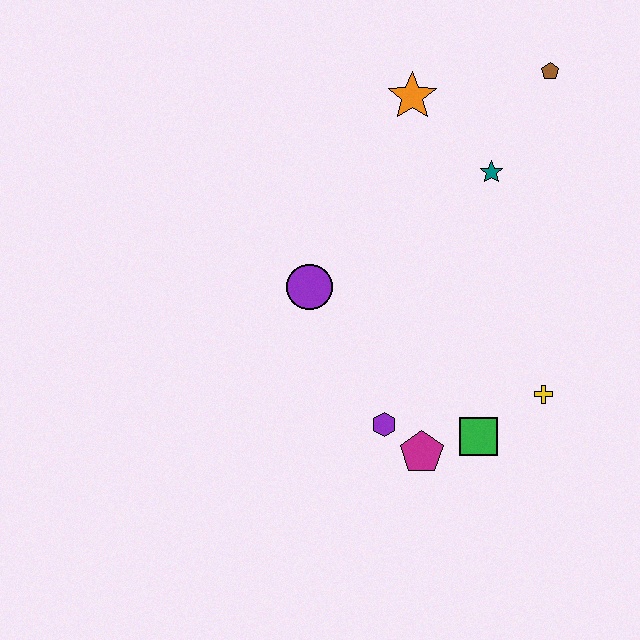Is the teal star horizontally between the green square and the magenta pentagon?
No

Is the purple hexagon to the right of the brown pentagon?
No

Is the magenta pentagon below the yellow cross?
Yes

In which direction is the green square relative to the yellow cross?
The green square is to the left of the yellow cross.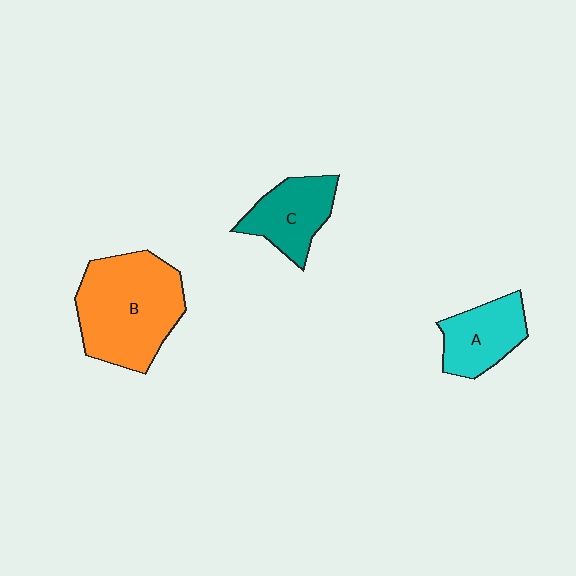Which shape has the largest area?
Shape B (orange).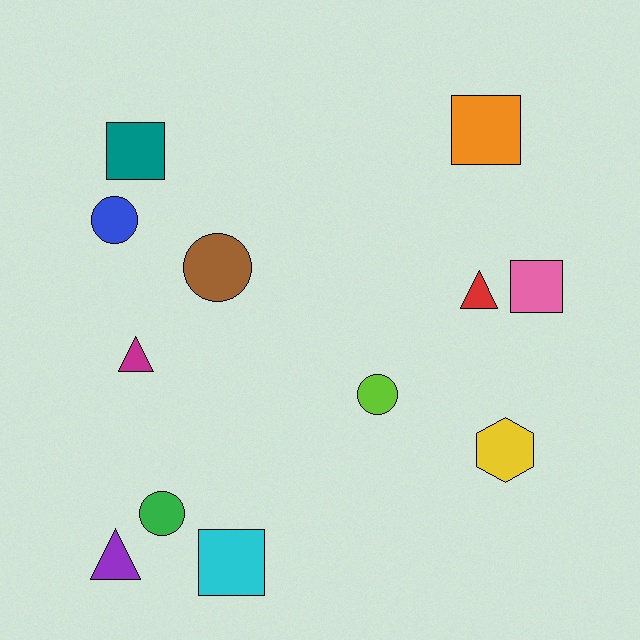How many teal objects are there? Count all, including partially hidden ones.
There is 1 teal object.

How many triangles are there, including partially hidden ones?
There are 3 triangles.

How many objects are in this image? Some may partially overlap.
There are 12 objects.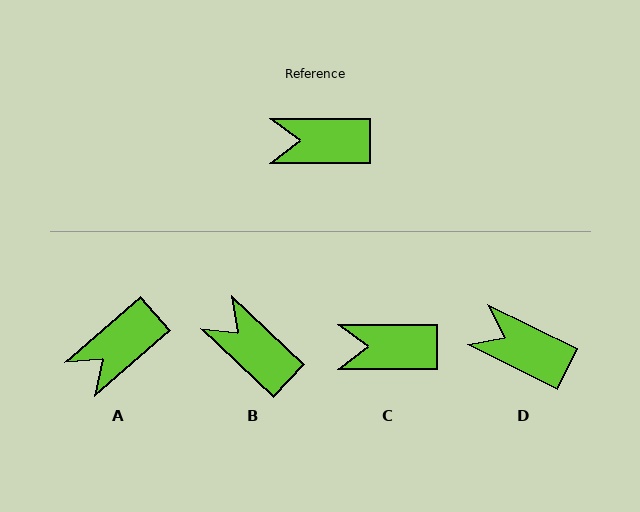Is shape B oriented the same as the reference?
No, it is off by about 43 degrees.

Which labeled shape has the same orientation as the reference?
C.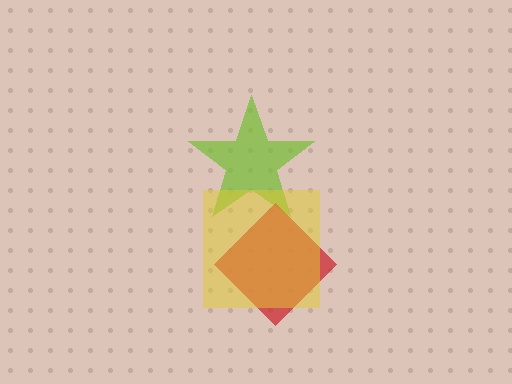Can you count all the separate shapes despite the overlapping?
Yes, there are 3 separate shapes.